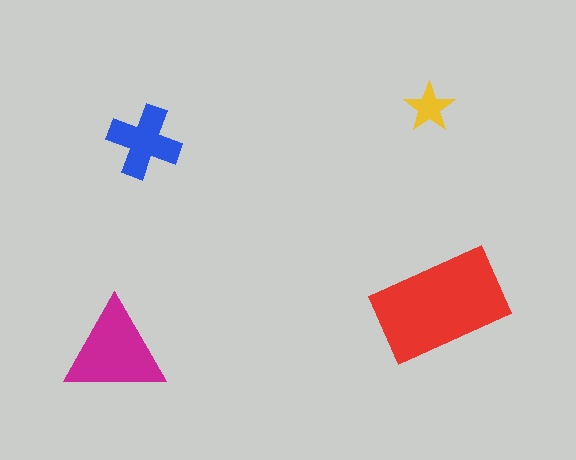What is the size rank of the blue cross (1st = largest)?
3rd.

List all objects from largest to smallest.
The red rectangle, the magenta triangle, the blue cross, the yellow star.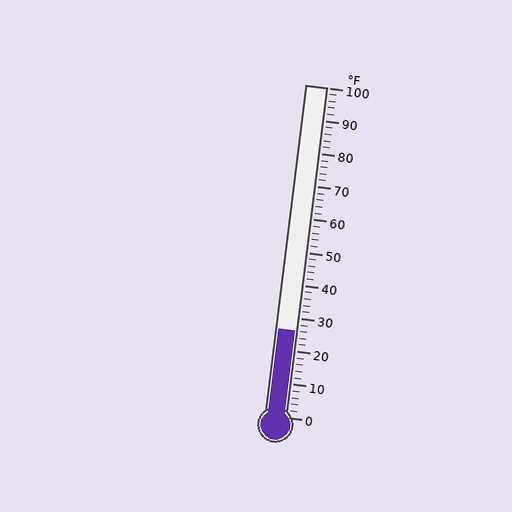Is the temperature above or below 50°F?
The temperature is below 50°F.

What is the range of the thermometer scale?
The thermometer scale ranges from 0°F to 100°F.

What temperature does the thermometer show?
The thermometer shows approximately 26°F.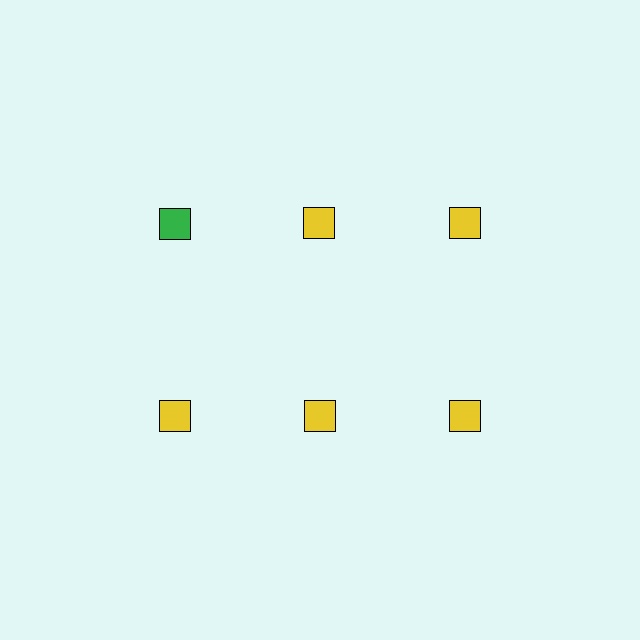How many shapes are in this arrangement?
There are 6 shapes arranged in a grid pattern.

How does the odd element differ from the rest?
It has a different color: green instead of yellow.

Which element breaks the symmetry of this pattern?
The green square in the top row, leftmost column breaks the symmetry. All other shapes are yellow squares.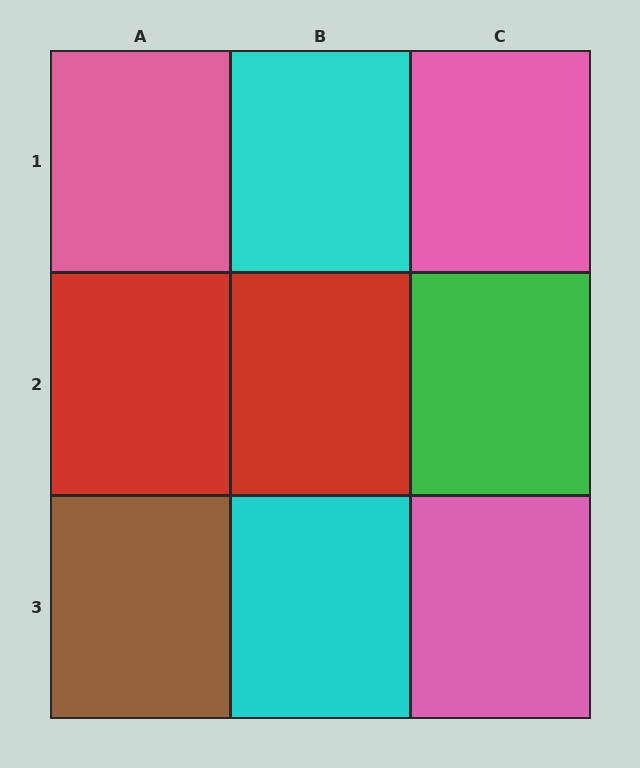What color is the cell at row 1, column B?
Cyan.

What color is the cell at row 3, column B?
Cyan.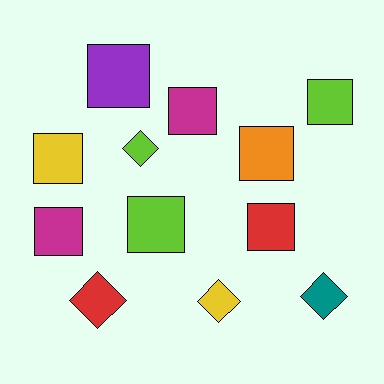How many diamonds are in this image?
There are 4 diamonds.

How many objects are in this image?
There are 12 objects.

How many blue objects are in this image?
There are no blue objects.